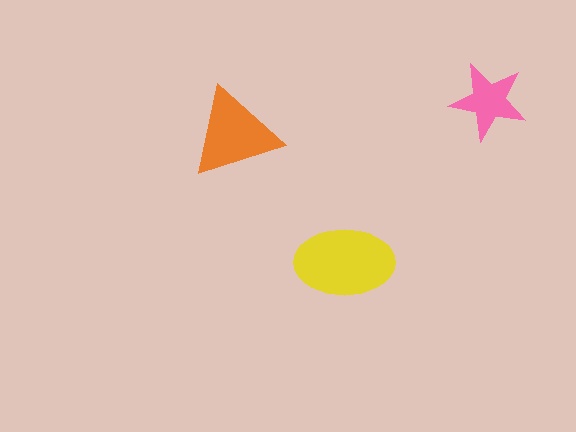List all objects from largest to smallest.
The yellow ellipse, the orange triangle, the pink star.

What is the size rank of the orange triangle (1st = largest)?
2nd.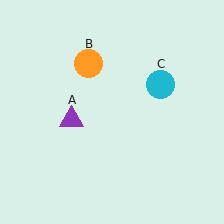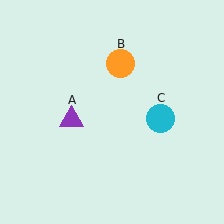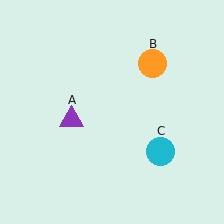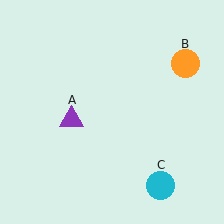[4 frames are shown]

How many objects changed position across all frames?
2 objects changed position: orange circle (object B), cyan circle (object C).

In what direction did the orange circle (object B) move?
The orange circle (object B) moved right.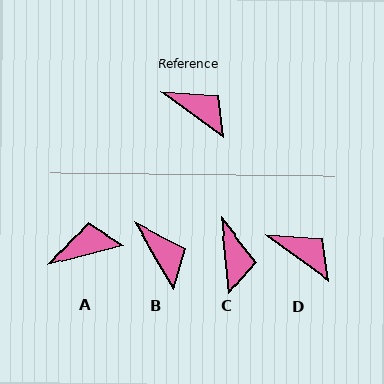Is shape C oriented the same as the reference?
No, it is off by about 49 degrees.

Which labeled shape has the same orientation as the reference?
D.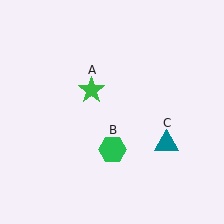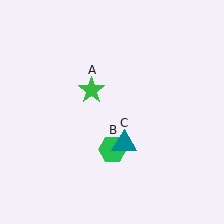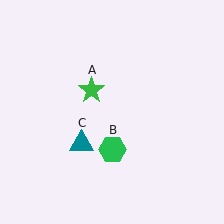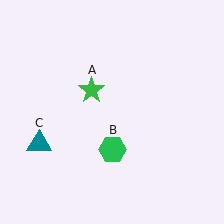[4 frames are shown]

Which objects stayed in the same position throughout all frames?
Green star (object A) and green hexagon (object B) remained stationary.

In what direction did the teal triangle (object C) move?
The teal triangle (object C) moved left.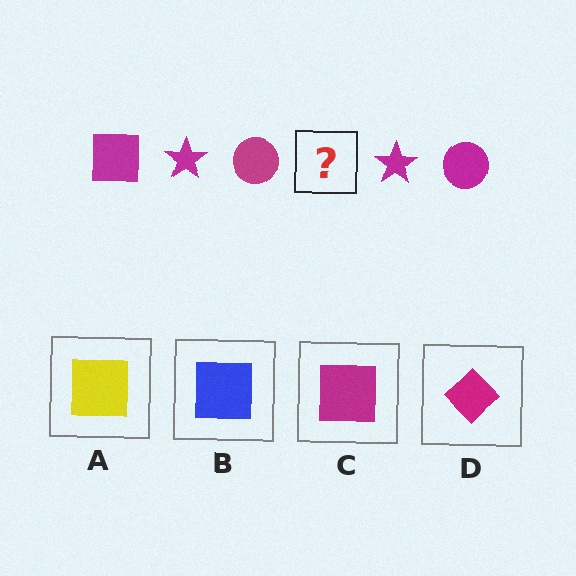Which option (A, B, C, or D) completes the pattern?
C.